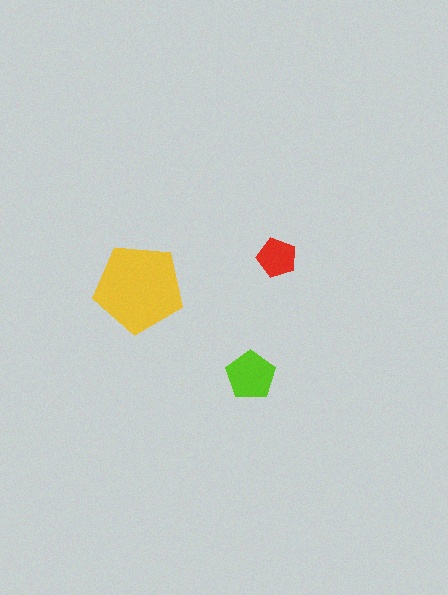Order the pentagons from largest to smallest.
the yellow one, the lime one, the red one.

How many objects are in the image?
There are 3 objects in the image.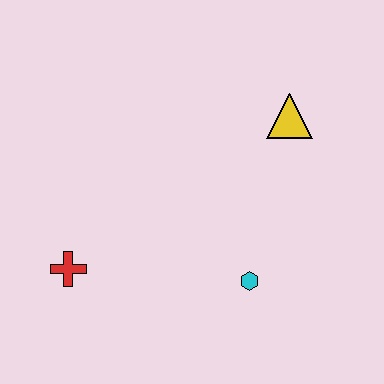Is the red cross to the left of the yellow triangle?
Yes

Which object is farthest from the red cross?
The yellow triangle is farthest from the red cross.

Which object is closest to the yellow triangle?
The cyan hexagon is closest to the yellow triangle.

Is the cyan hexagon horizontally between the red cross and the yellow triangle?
Yes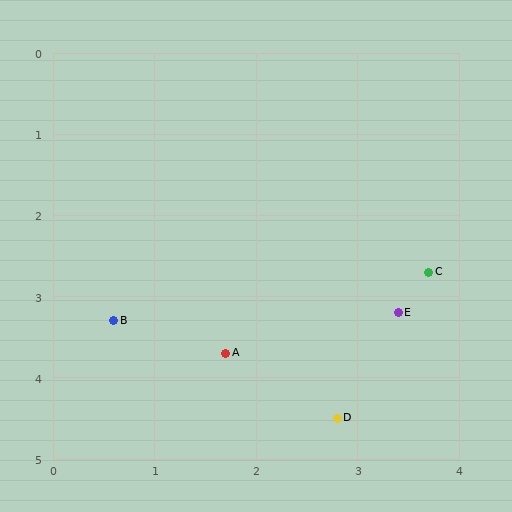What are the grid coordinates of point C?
Point C is at approximately (3.7, 2.7).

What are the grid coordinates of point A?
Point A is at approximately (1.7, 3.7).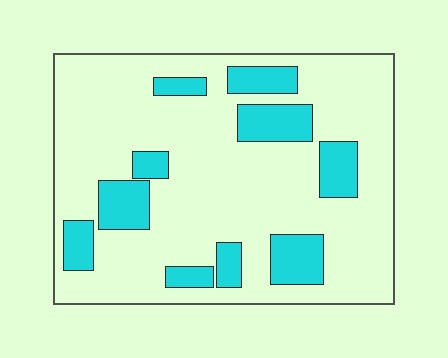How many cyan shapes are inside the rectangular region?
10.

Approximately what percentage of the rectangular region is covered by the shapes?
Approximately 20%.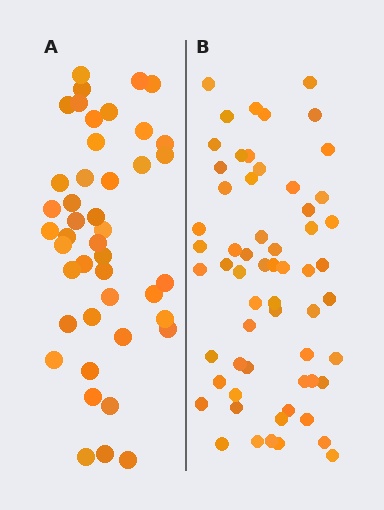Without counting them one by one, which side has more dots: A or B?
Region B (the right region) has more dots.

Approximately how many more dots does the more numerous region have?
Region B has approximately 15 more dots than region A.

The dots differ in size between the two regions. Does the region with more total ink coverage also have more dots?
No. Region A has more total ink coverage because its dots are larger, but region B actually contains more individual dots. Total area can be misleading — the number of items is what matters here.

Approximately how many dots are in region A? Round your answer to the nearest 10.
About 40 dots. (The exact count is 44, which rounds to 40.)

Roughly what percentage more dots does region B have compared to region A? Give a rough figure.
About 35% more.